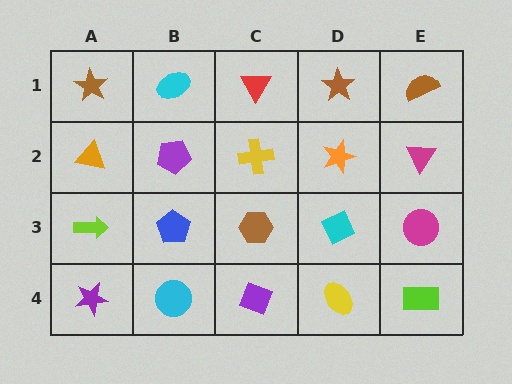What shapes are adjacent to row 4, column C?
A brown hexagon (row 3, column C), a cyan circle (row 4, column B), a yellow ellipse (row 4, column D).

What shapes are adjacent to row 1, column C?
A yellow cross (row 2, column C), a cyan ellipse (row 1, column B), a brown star (row 1, column D).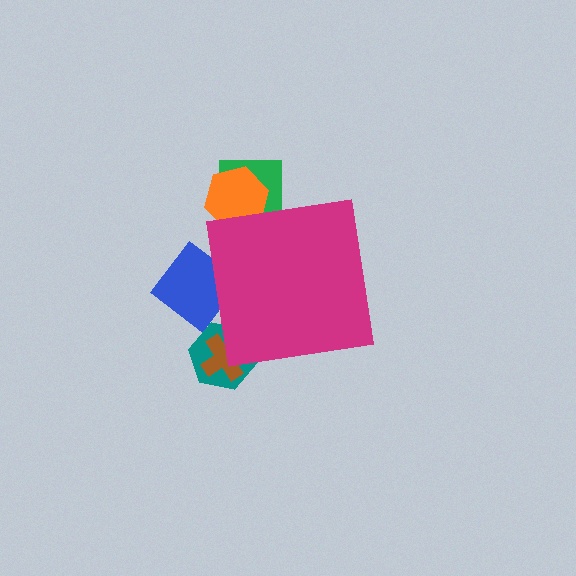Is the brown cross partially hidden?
Yes, the brown cross is partially hidden behind the magenta square.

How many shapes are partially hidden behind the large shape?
5 shapes are partially hidden.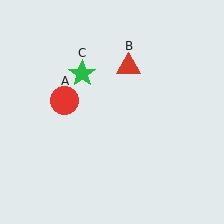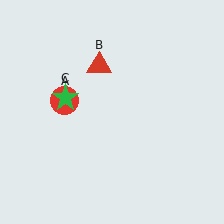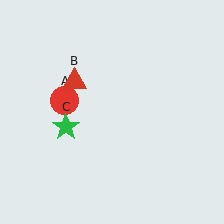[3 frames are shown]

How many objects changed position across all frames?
2 objects changed position: red triangle (object B), green star (object C).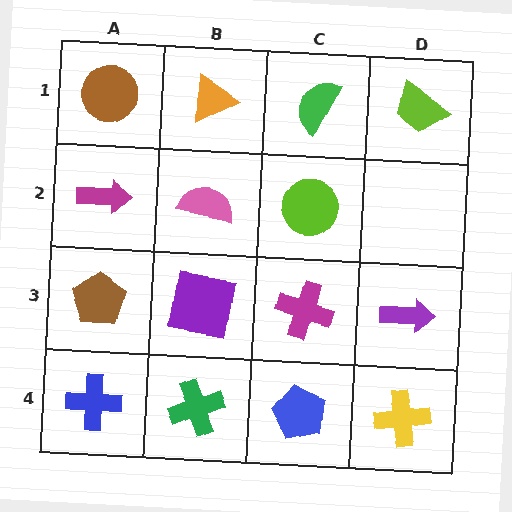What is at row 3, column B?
A purple square.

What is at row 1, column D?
A lime trapezoid.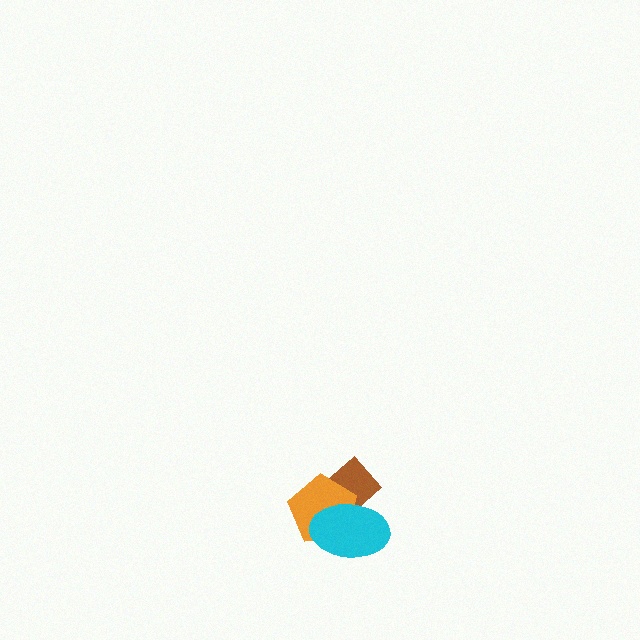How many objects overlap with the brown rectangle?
2 objects overlap with the brown rectangle.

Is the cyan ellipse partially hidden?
No, no other shape covers it.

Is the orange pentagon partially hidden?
Yes, it is partially covered by another shape.